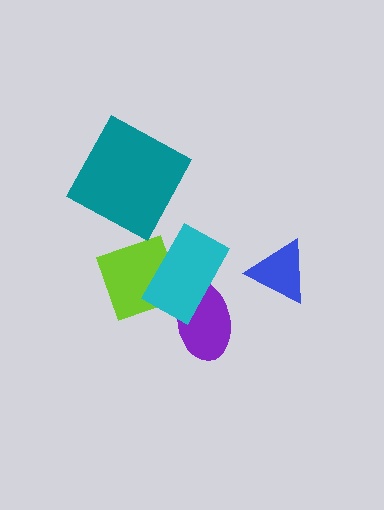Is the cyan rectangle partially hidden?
No, no other shape covers it.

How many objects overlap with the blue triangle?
0 objects overlap with the blue triangle.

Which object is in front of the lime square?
The cyan rectangle is in front of the lime square.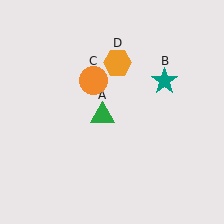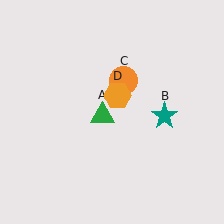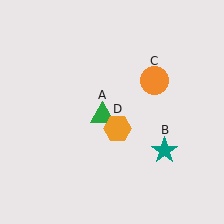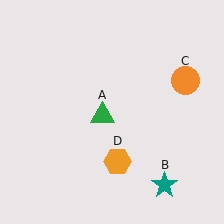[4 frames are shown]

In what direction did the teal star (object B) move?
The teal star (object B) moved down.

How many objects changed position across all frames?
3 objects changed position: teal star (object B), orange circle (object C), orange hexagon (object D).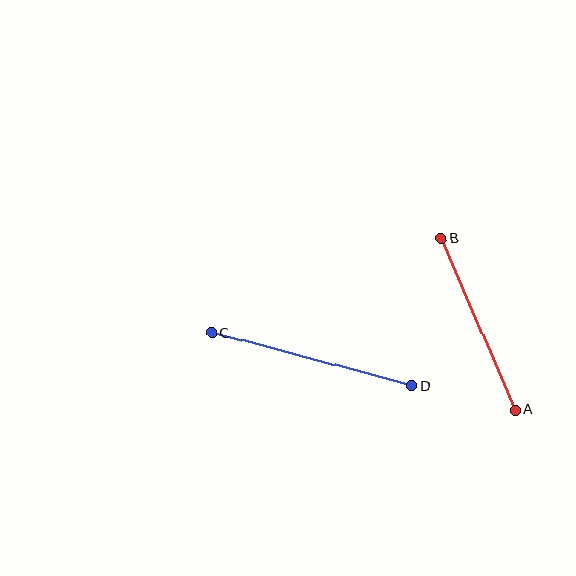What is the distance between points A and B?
The distance is approximately 187 pixels.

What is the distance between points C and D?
The distance is approximately 207 pixels.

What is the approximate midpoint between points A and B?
The midpoint is at approximately (479, 324) pixels.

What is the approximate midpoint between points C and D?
The midpoint is at approximately (312, 359) pixels.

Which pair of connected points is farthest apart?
Points C and D are farthest apart.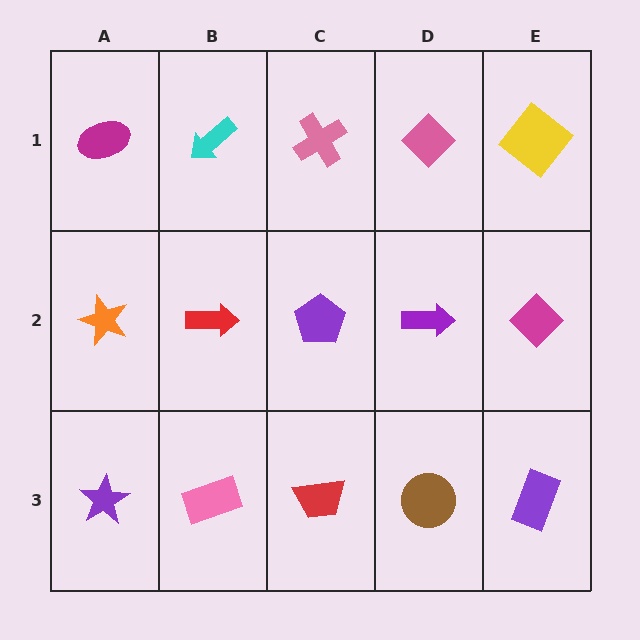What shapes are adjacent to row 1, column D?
A purple arrow (row 2, column D), a pink cross (row 1, column C), a yellow diamond (row 1, column E).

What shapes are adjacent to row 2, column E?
A yellow diamond (row 1, column E), a purple rectangle (row 3, column E), a purple arrow (row 2, column D).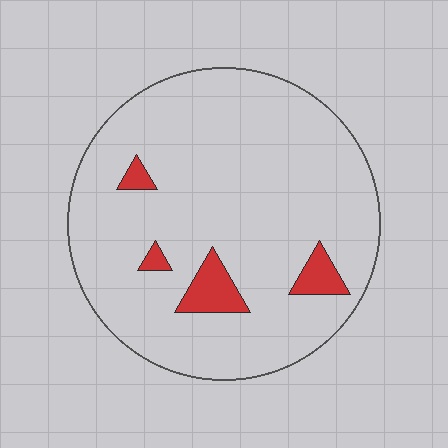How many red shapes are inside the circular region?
4.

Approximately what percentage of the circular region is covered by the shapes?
Approximately 5%.